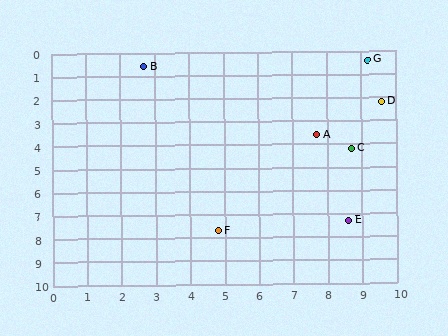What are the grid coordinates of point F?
Point F is at approximately (4.8, 7.7).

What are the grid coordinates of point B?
Point B is at approximately (2.7, 0.6).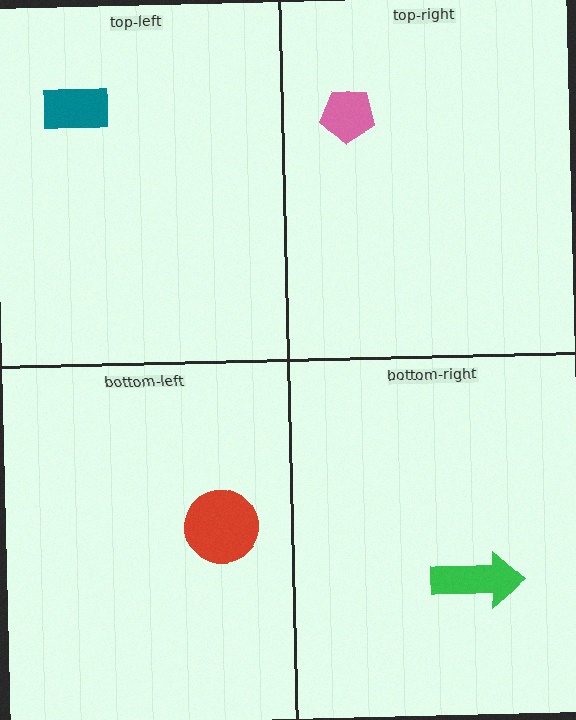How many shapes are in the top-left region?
1.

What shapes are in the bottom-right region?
The green arrow.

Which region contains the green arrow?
The bottom-right region.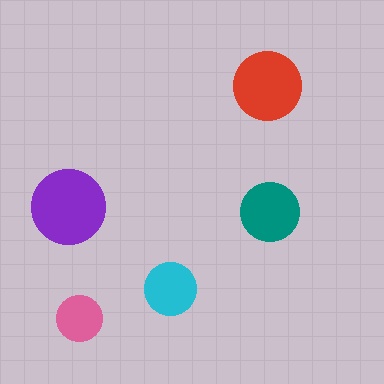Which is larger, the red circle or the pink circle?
The red one.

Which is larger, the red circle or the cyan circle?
The red one.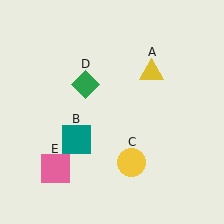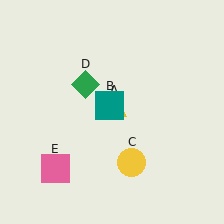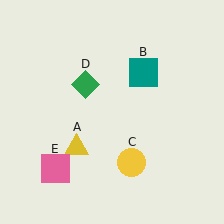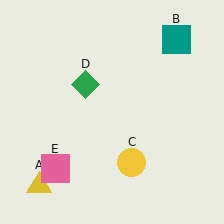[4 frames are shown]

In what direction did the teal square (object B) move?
The teal square (object B) moved up and to the right.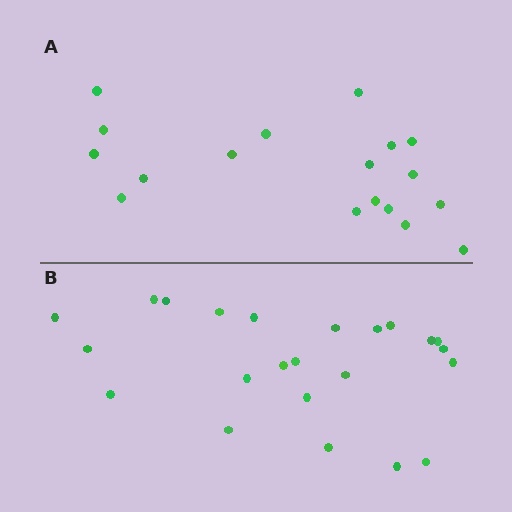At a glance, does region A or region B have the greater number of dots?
Region B (the bottom region) has more dots.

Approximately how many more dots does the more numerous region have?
Region B has about 5 more dots than region A.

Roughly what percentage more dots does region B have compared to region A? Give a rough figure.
About 30% more.